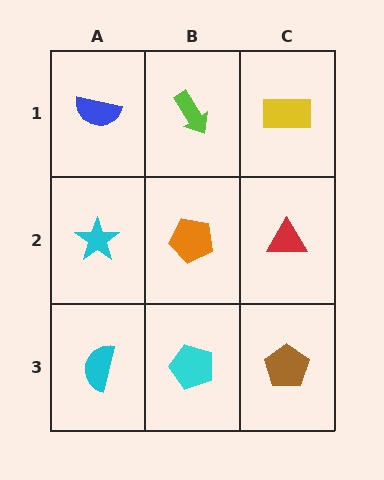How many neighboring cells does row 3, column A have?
2.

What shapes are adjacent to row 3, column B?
An orange pentagon (row 2, column B), a cyan semicircle (row 3, column A), a brown pentagon (row 3, column C).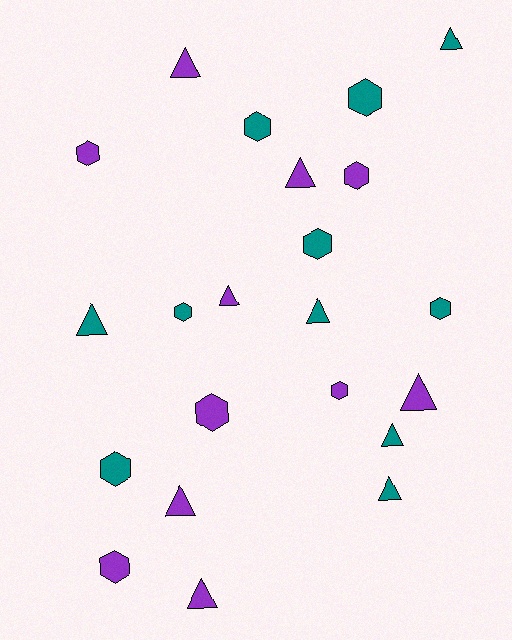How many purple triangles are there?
There are 6 purple triangles.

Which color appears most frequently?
Teal, with 11 objects.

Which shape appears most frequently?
Triangle, with 11 objects.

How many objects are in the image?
There are 22 objects.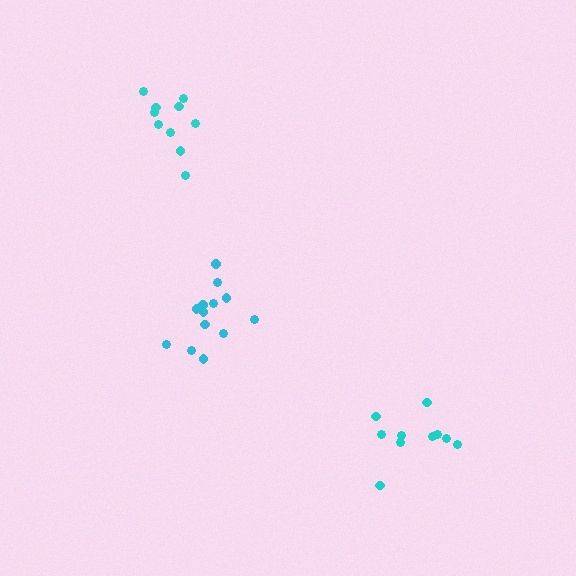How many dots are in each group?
Group 1: 13 dots, Group 2: 10 dots, Group 3: 10 dots (33 total).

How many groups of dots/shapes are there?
There are 3 groups.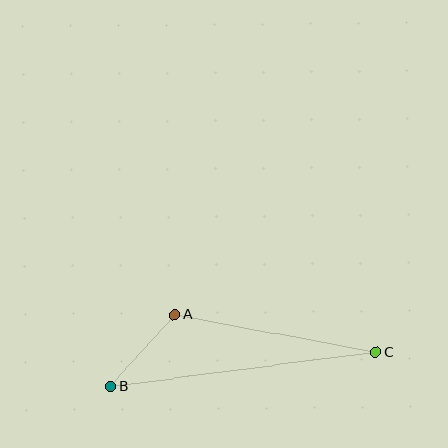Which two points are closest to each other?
Points A and B are closest to each other.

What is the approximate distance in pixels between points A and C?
The distance between A and C is approximately 205 pixels.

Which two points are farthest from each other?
Points B and C are farthest from each other.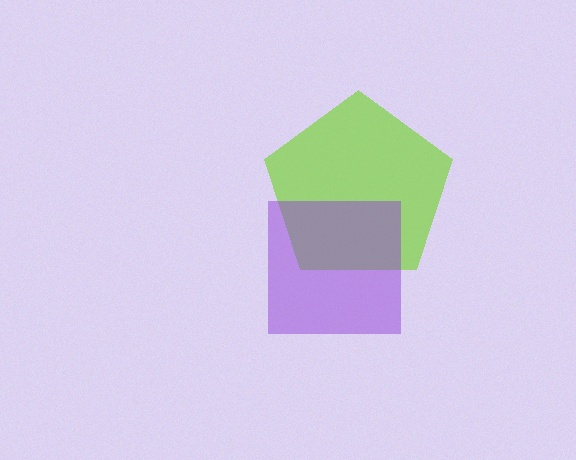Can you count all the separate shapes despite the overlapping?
Yes, there are 2 separate shapes.